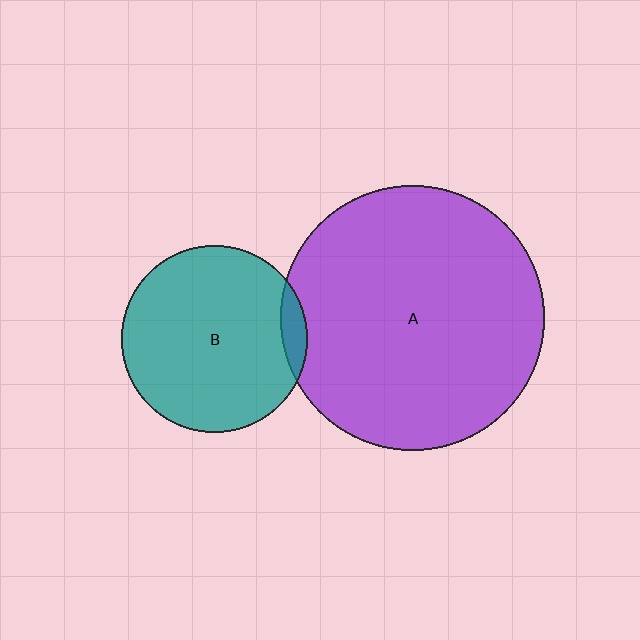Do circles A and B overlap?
Yes.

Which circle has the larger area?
Circle A (purple).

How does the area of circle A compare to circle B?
Approximately 2.0 times.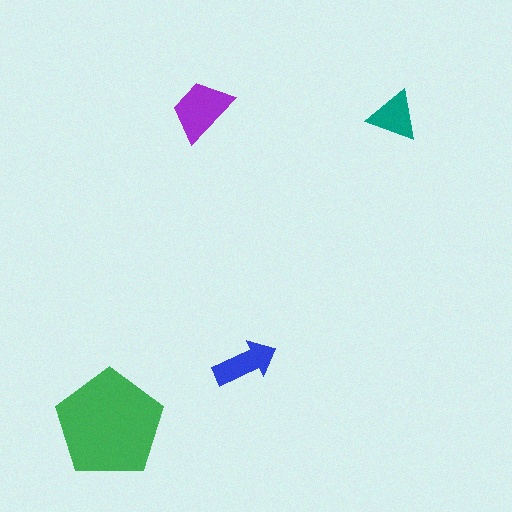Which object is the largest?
The green pentagon.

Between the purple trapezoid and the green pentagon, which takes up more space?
The green pentagon.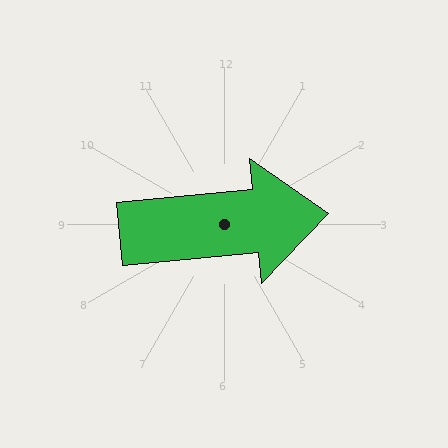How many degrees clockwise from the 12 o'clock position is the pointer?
Approximately 84 degrees.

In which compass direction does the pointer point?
East.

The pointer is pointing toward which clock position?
Roughly 3 o'clock.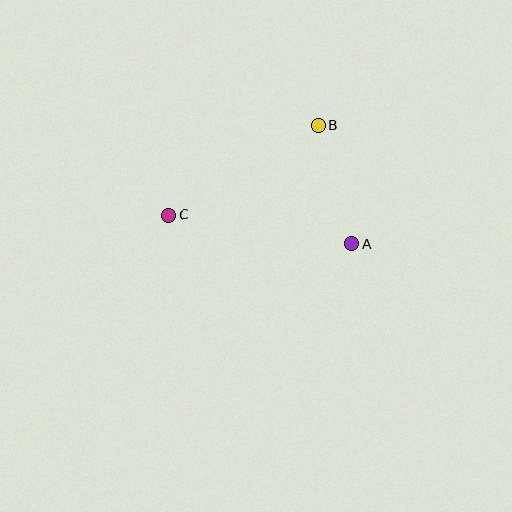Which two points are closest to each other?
Points A and B are closest to each other.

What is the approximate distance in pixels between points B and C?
The distance between B and C is approximately 174 pixels.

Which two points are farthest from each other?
Points A and C are farthest from each other.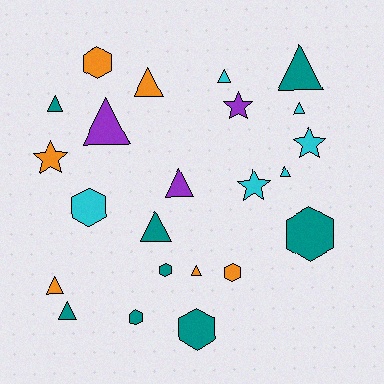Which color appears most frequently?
Teal, with 8 objects.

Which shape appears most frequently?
Triangle, with 12 objects.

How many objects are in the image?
There are 23 objects.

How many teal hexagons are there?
There are 4 teal hexagons.